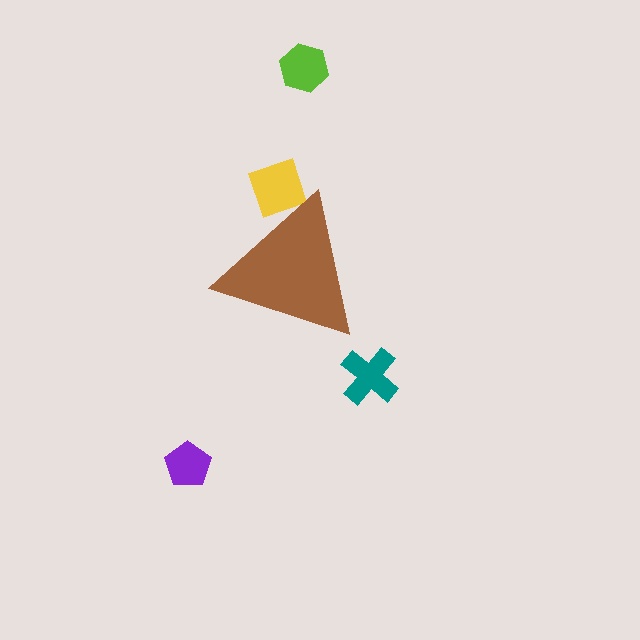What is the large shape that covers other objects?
A brown triangle.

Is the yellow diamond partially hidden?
Yes, the yellow diamond is partially hidden behind the brown triangle.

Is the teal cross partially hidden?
No, the teal cross is fully visible.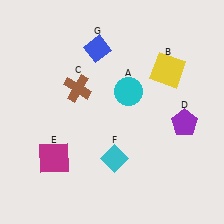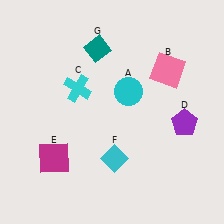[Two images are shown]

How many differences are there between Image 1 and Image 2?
There are 3 differences between the two images.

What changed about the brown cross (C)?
In Image 1, C is brown. In Image 2, it changed to cyan.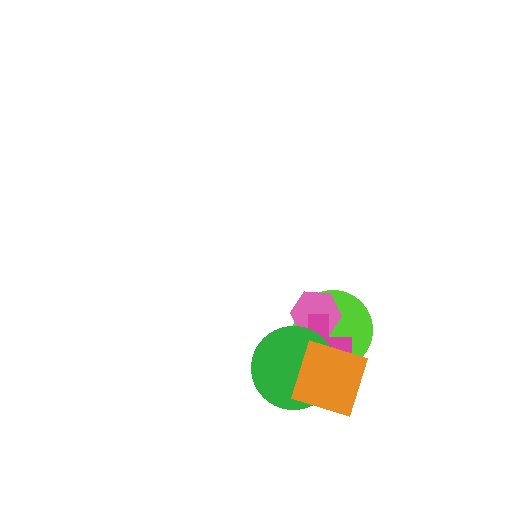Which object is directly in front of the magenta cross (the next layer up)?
The green circle is directly in front of the magenta cross.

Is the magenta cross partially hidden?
Yes, it is partially covered by another shape.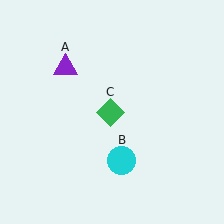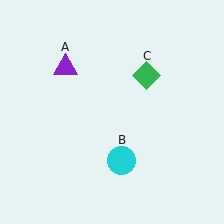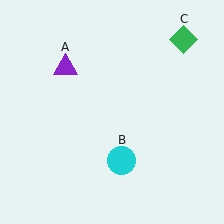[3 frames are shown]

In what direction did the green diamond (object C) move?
The green diamond (object C) moved up and to the right.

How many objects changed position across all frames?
1 object changed position: green diamond (object C).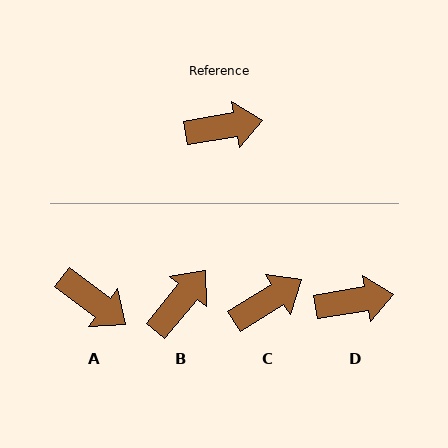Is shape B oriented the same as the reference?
No, it is off by about 41 degrees.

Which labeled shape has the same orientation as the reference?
D.